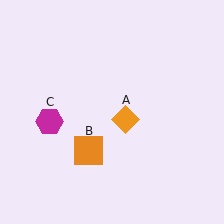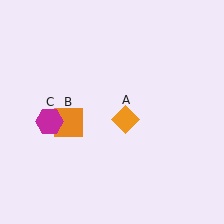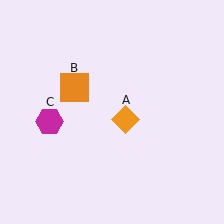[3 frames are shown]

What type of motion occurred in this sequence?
The orange square (object B) rotated clockwise around the center of the scene.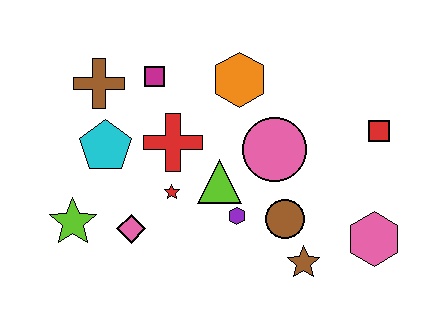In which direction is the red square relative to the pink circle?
The red square is to the right of the pink circle.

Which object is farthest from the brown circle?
The brown cross is farthest from the brown circle.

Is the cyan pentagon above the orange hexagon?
No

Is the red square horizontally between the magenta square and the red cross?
No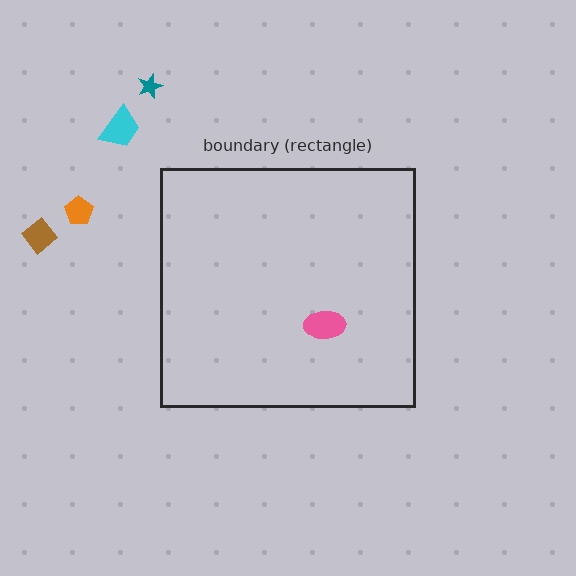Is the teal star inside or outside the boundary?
Outside.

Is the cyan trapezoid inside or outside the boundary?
Outside.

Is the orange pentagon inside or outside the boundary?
Outside.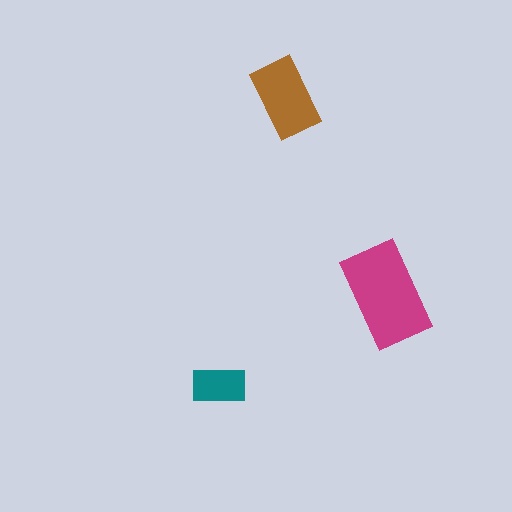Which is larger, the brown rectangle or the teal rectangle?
The brown one.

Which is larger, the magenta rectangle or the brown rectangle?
The magenta one.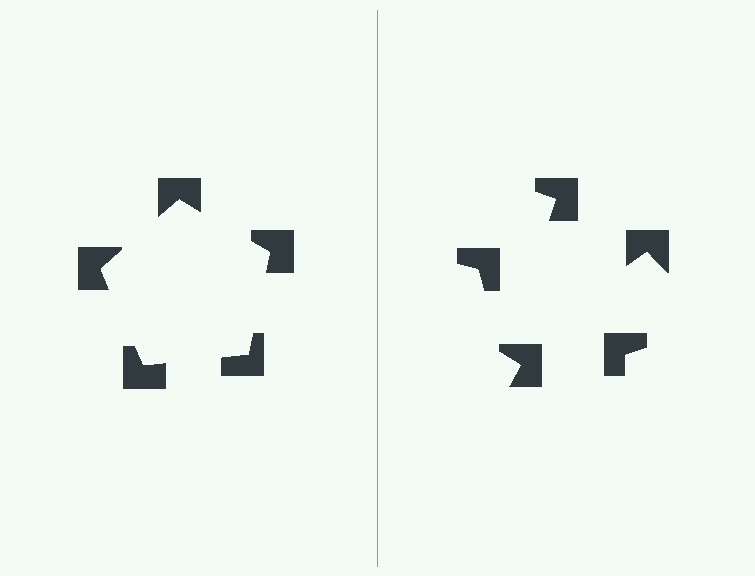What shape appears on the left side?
An illusory pentagon.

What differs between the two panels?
The notched squares are positioned identically on both sides; only the wedge orientations differ. On the left they align to a pentagon; on the right they are misaligned.